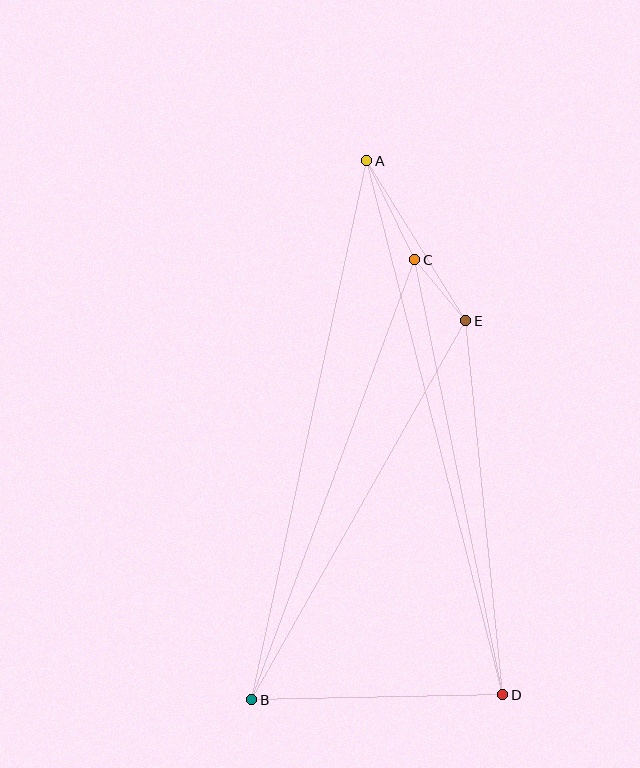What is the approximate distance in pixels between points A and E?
The distance between A and E is approximately 188 pixels.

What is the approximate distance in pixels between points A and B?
The distance between A and B is approximately 551 pixels.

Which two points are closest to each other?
Points C and E are closest to each other.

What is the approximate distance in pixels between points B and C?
The distance between B and C is approximately 469 pixels.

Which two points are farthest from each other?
Points A and D are farthest from each other.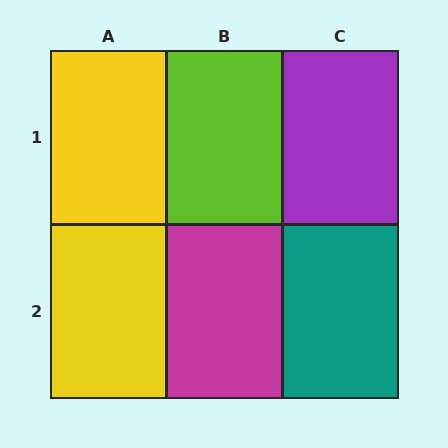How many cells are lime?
1 cell is lime.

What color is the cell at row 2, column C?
Teal.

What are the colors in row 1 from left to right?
Yellow, lime, purple.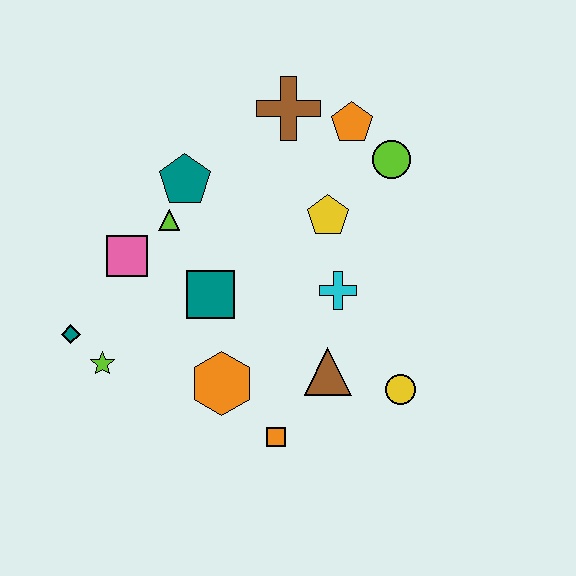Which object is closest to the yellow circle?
The brown triangle is closest to the yellow circle.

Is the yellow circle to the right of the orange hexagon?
Yes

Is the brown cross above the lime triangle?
Yes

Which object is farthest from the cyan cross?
The teal diamond is farthest from the cyan cross.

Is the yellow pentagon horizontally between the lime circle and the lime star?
Yes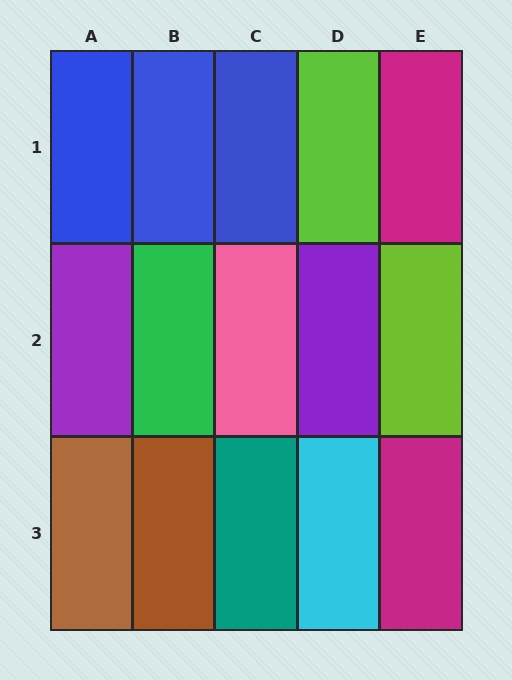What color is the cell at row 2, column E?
Lime.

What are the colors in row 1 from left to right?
Blue, blue, blue, lime, magenta.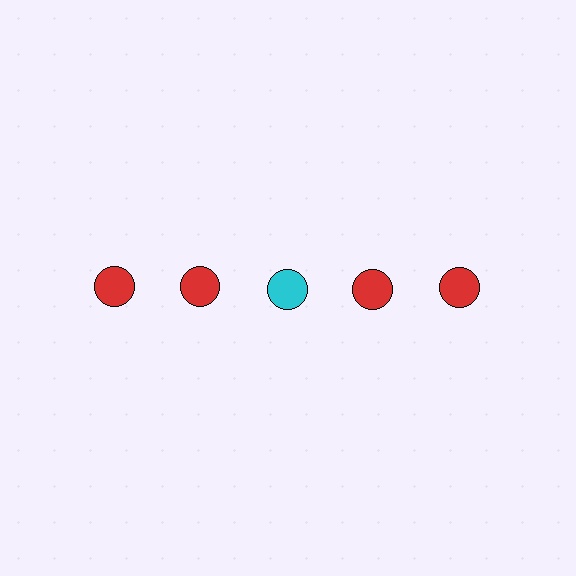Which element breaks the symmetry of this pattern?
The cyan circle in the top row, center column breaks the symmetry. All other shapes are red circles.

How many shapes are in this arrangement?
There are 5 shapes arranged in a grid pattern.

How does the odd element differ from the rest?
It has a different color: cyan instead of red.